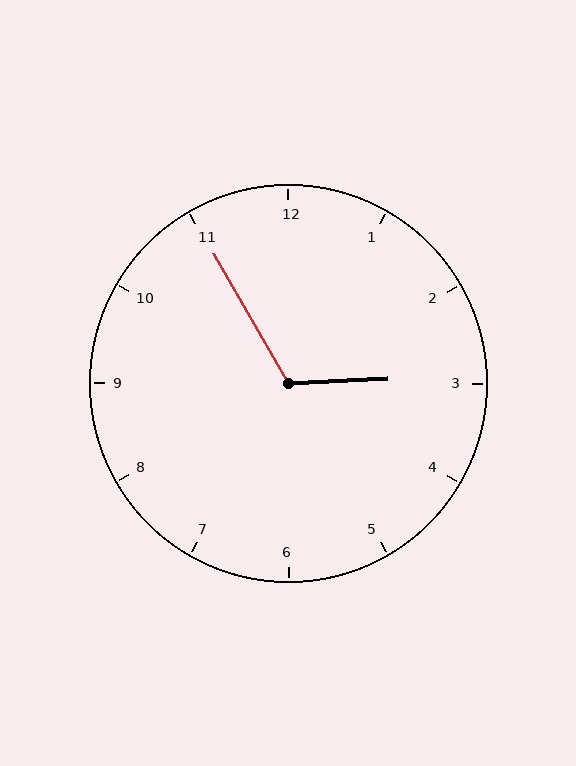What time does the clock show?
2:55.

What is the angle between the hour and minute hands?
Approximately 118 degrees.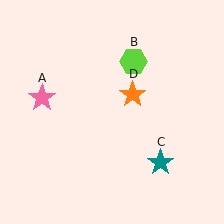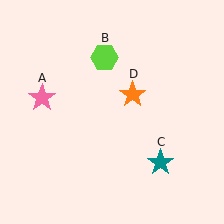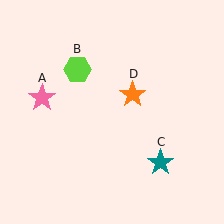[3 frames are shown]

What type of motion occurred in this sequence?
The lime hexagon (object B) rotated counterclockwise around the center of the scene.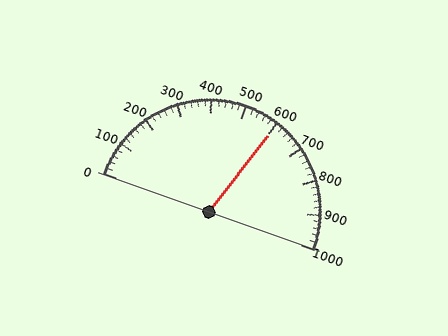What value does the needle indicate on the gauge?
The needle indicates approximately 600.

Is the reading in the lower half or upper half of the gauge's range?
The reading is in the upper half of the range (0 to 1000).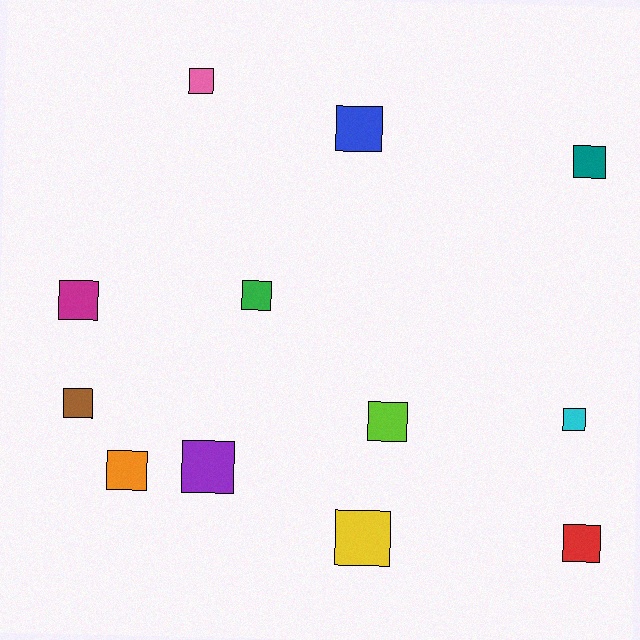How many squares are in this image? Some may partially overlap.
There are 12 squares.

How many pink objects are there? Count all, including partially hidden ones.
There is 1 pink object.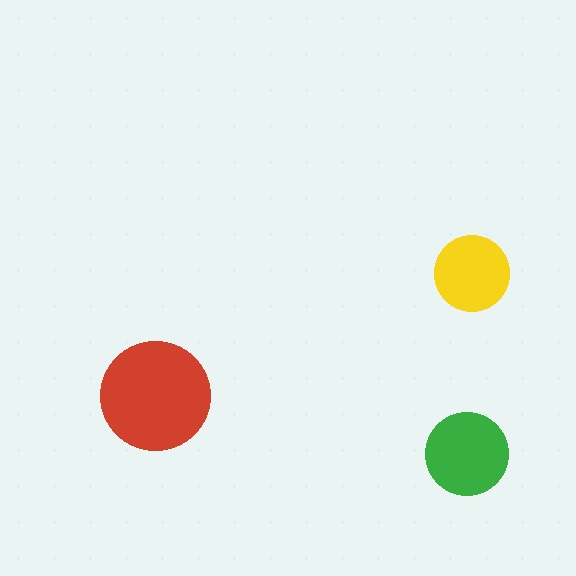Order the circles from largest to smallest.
the red one, the green one, the yellow one.